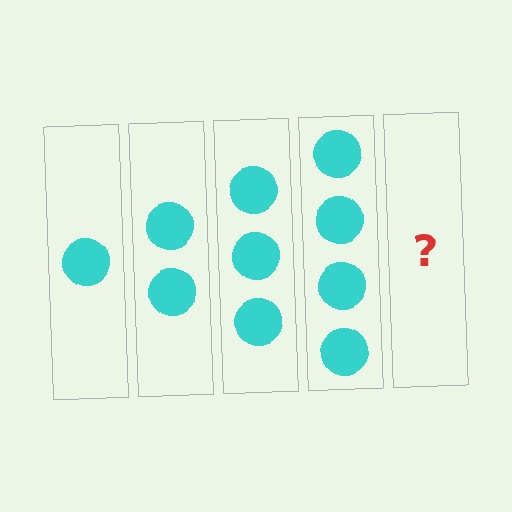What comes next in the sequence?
The next element should be 5 circles.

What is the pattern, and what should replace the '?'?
The pattern is that each step adds one more circle. The '?' should be 5 circles.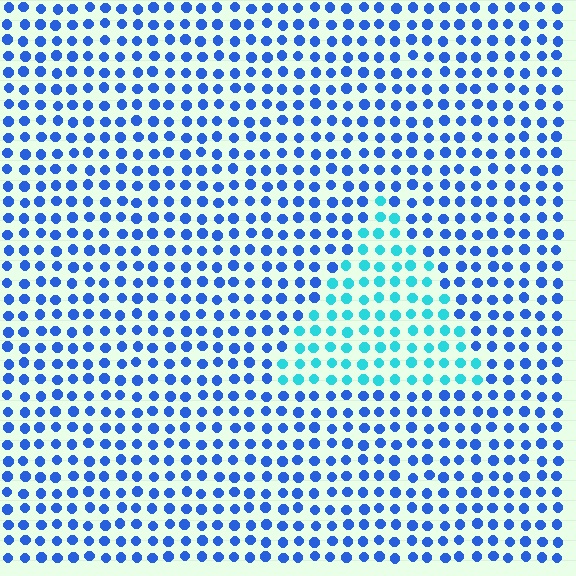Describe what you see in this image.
The image is filled with small blue elements in a uniform arrangement. A triangle-shaped region is visible where the elements are tinted to a slightly different hue, forming a subtle color boundary.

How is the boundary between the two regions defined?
The boundary is defined purely by a slight shift in hue (about 40 degrees). Spacing, size, and orientation are identical on both sides.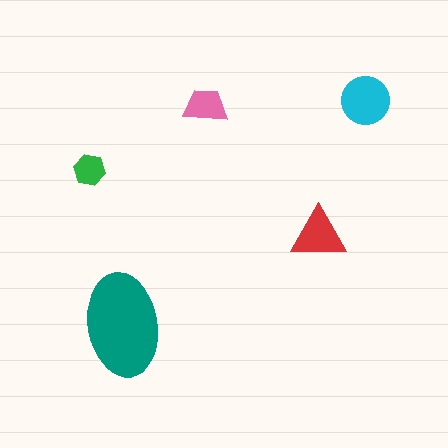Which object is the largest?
The teal ellipse.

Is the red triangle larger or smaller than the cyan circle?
Smaller.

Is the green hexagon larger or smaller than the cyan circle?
Smaller.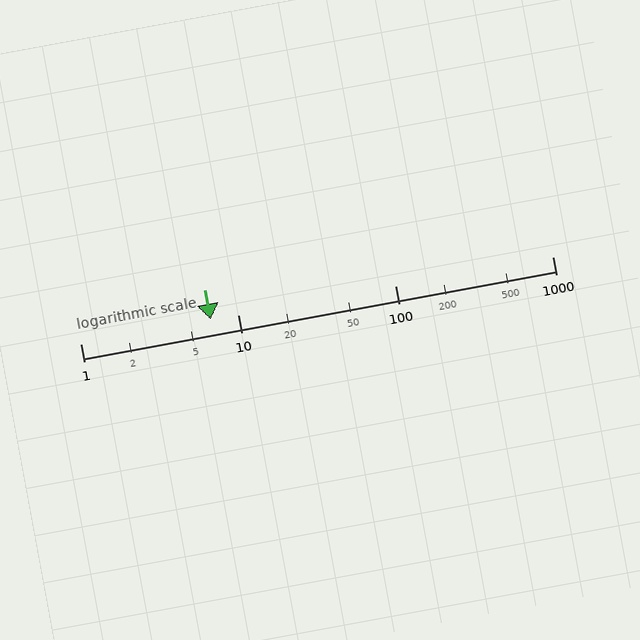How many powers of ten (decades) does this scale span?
The scale spans 3 decades, from 1 to 1000.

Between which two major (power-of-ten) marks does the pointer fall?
The pointer is between 1 and 10.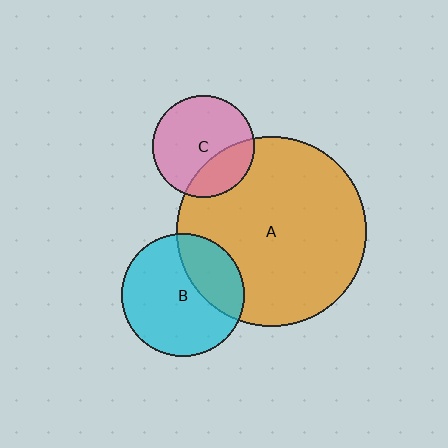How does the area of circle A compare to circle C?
Approximately 3.5 times.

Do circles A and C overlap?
Yes.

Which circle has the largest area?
Circle A (orange).